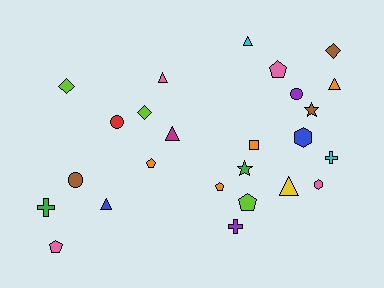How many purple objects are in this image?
There are 2 purple objects.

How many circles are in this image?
There are 3 circles.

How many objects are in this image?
There are 25 objects.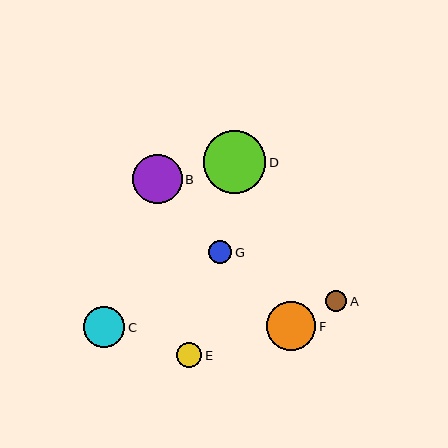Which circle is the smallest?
Circle A is the smallest with a size of approximately 21 pixels.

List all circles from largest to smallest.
From largest to smallest: D, B, F, C, E, G, A.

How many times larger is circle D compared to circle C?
Circle D is approximately 1.5 times the size of circle C.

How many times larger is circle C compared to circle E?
Circle C is approximately 1.7 times the size of circle E.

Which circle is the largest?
Circle D is the largest with a size of approximately 63 pixels.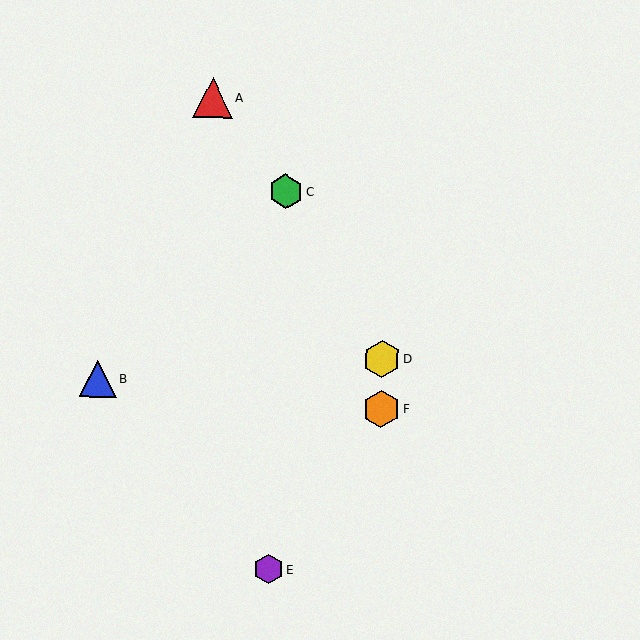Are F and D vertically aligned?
Yes, both are at x≈381.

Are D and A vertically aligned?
No, D is at x≈382 and A is at x≈213.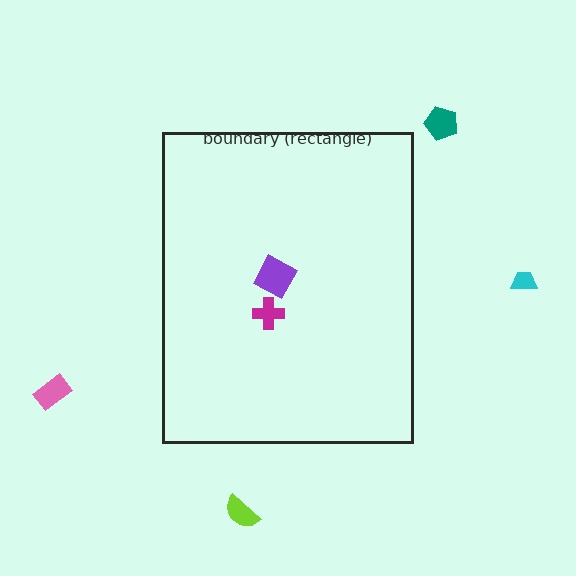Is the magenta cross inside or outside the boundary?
Inside.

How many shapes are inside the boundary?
2 inside, 4 outside.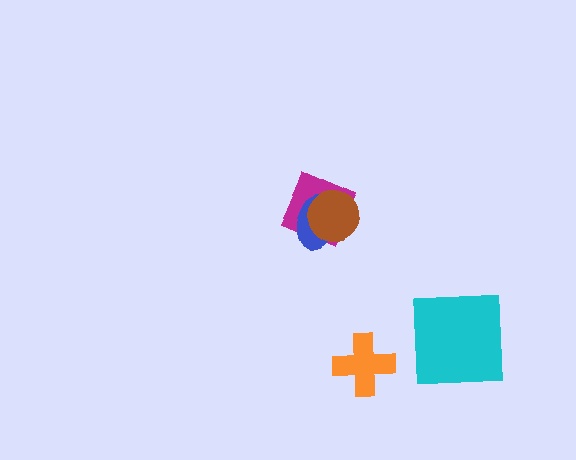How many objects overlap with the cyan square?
0 objects overlap with the cyan square.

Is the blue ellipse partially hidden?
Yes, it is partially covered by another shape.